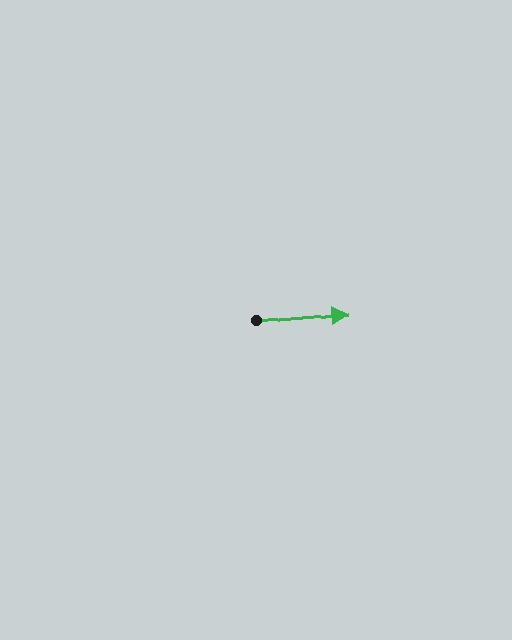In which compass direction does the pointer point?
East.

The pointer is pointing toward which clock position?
Roughly 3 o'clock.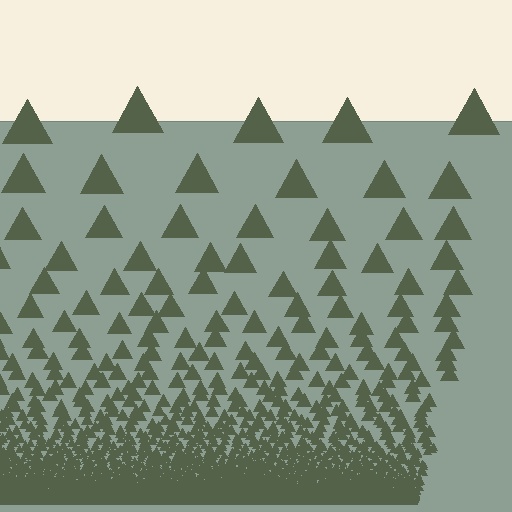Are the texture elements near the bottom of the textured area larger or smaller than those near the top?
Smaller. The gradient is inverted — elements near the bottom are smaller and denser.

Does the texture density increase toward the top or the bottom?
Density increases toward the bottom.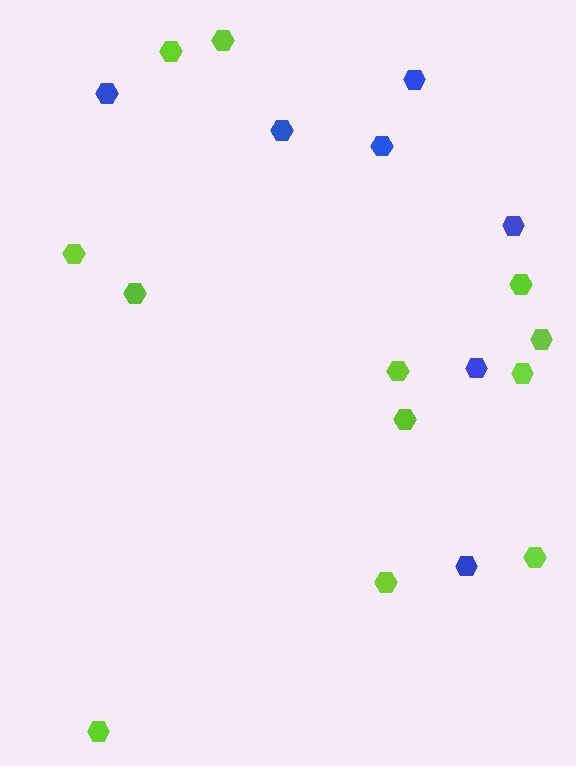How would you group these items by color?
There are 2 groups: one group of lime hexagons (12) and one group of blue hexagons (7).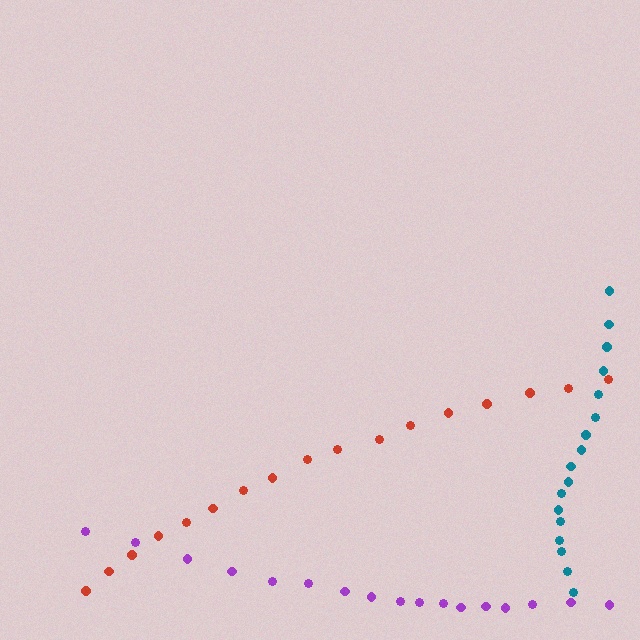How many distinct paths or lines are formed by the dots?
There are 3 distinct paths.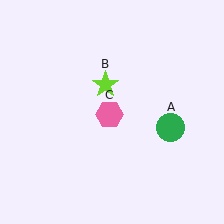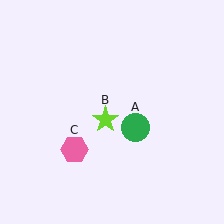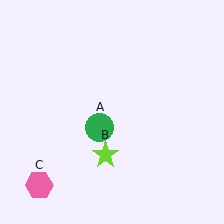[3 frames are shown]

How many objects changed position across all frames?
3 objects changed position: green circle (object A), lime star (object B), pink hexagon (object C).